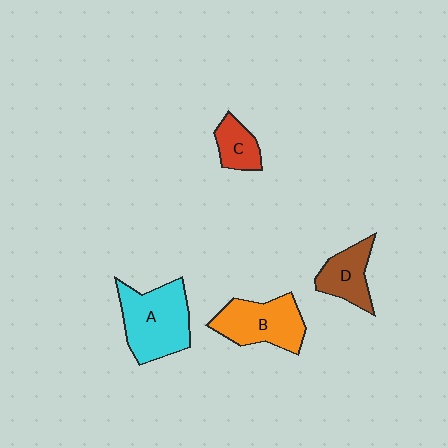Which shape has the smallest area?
Shape C (red).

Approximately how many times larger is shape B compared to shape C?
Approximately 2.0 times.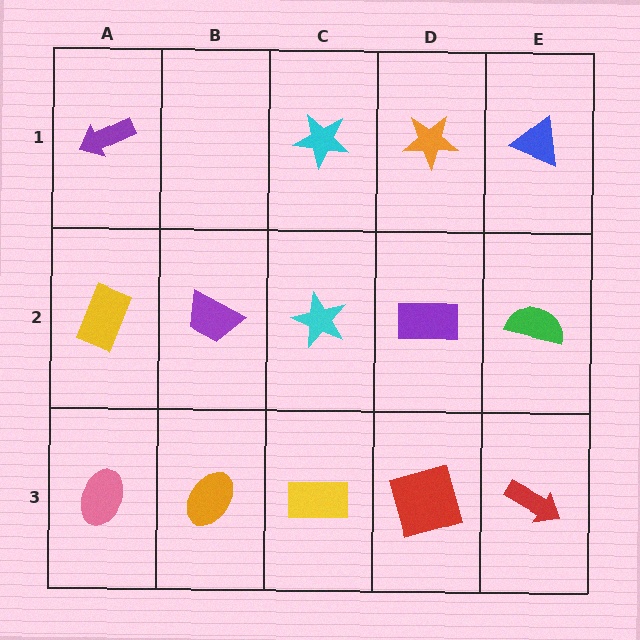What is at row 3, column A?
A pink ellipse.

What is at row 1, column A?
A purple arrow.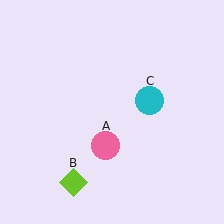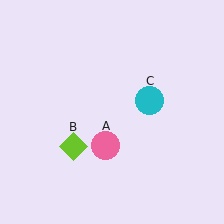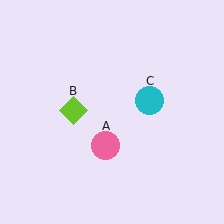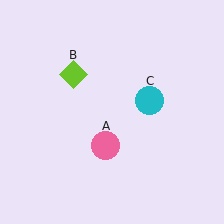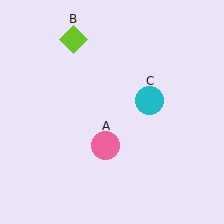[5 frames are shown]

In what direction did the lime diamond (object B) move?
The lime diamond (object B) moved up.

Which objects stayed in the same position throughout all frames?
Pink circle (object A) and cyan circle (object C) remained stationary.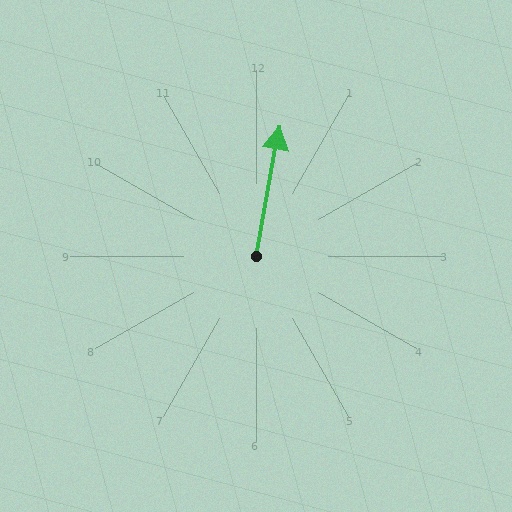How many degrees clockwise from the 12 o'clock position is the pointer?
Approximately 10 degrees.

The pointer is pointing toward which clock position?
Roughly 12 o'clock.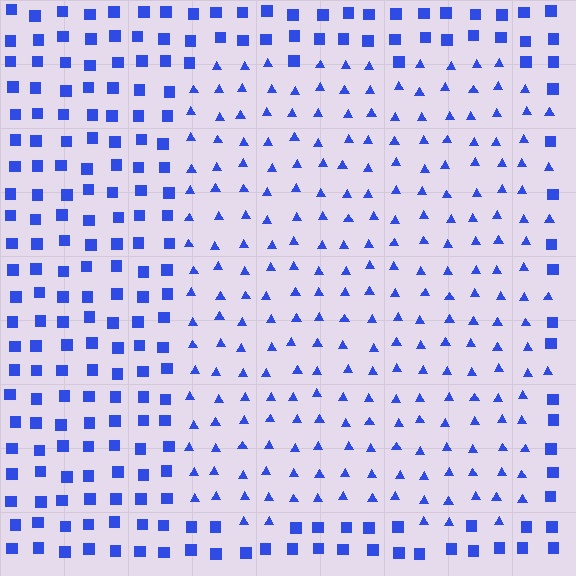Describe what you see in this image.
The image is filled with small blue elements arranged in a uniform grid. A rectangle-shaped region contains triangles, while the surrounding area contains squares. The boundary is defined purely by the change in element shape.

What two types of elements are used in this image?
The image uses triangles inside the rectangle region and squares outside it.